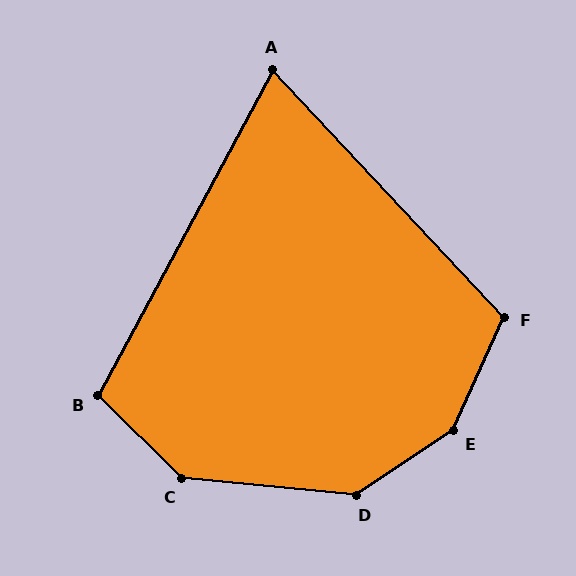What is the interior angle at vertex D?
Approximately 141 degrees (obtuse).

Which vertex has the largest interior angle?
E, at approximately 148 degrees.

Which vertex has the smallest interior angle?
A, at approximately 71 degrees.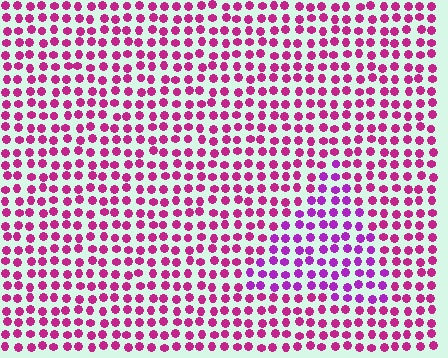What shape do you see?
I see a triangle.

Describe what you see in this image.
The image is filled with small magenta elements in a uniform arrangement. A triangle-shaped region is visible where the elements are tinted to a slightly different hue, forming a subtle color boundary.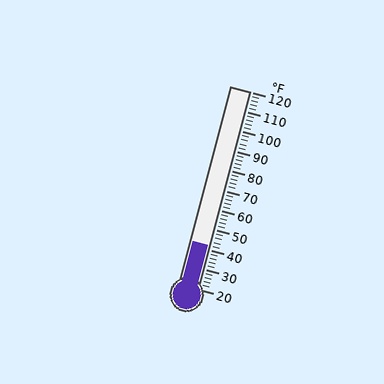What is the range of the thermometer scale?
The thermometer scale ranges from 20°F to 120°F.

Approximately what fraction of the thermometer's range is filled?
The thermometer is filled to approximately 20% of its range.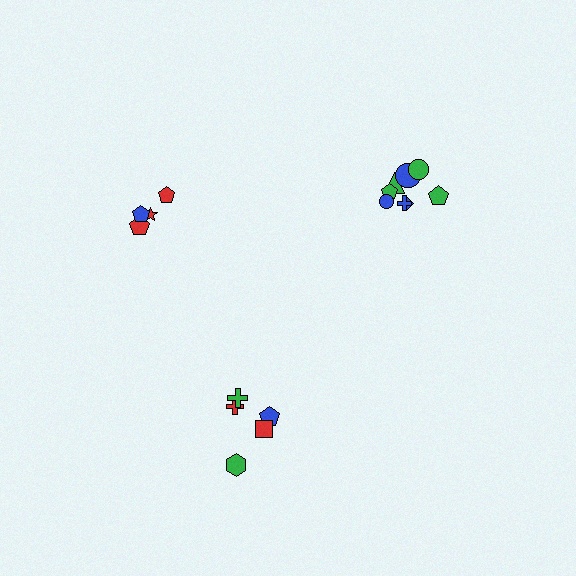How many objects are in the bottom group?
There are 5 objects.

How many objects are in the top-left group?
There are 4 objects.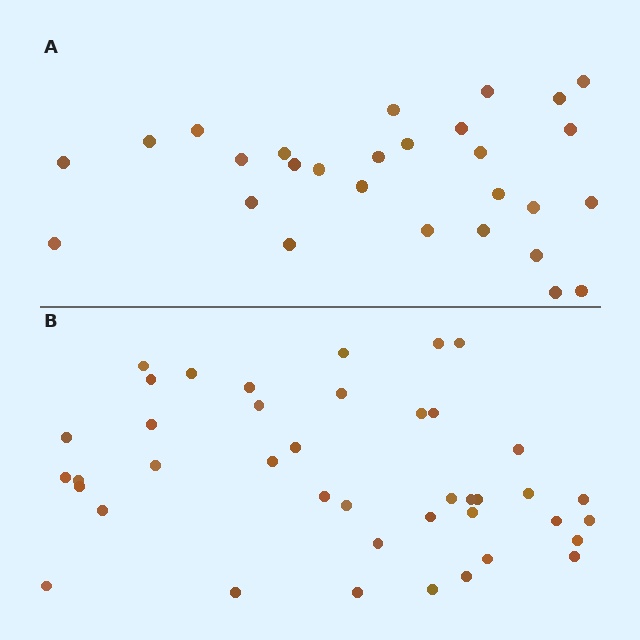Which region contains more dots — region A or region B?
Region B (the bottom region) has more dots.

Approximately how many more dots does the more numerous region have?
Region B has approximately 15 more dots than region A.